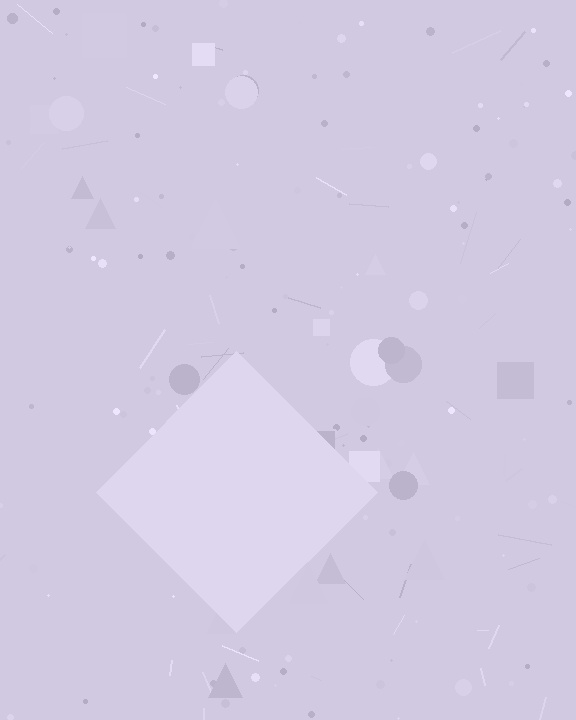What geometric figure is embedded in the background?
A diamond is embedded in the background.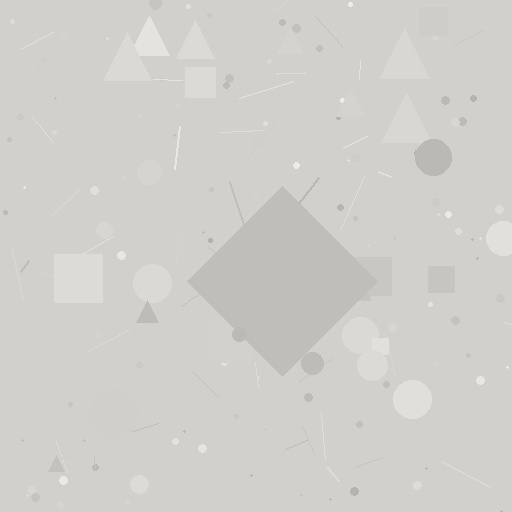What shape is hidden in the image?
A diamond is hidden in the image.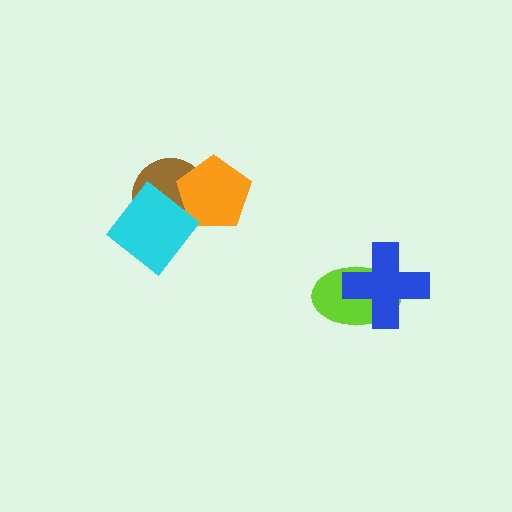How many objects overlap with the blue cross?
1 object overlaps with the blue cross.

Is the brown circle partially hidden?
Yes, it is partially covered by another shape.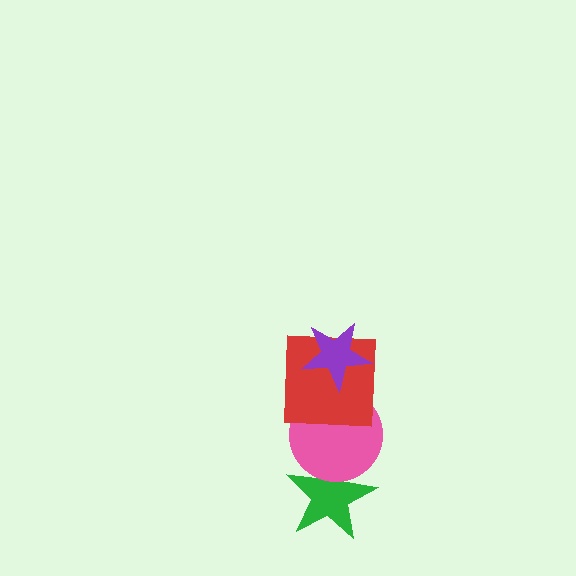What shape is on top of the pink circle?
The red square is on top of the pink circle.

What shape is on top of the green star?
The pink circle is on top of the green star.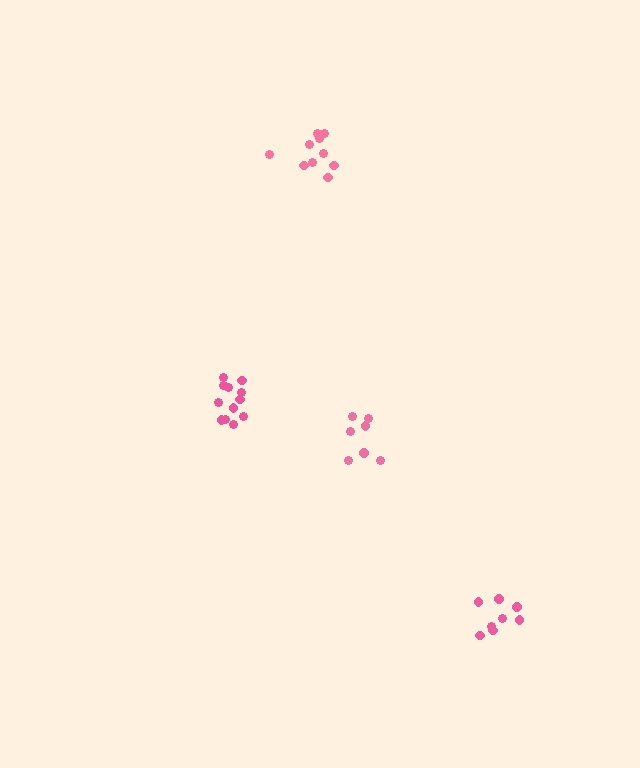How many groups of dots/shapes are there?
There are 4 groups.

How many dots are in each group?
Group 1: 12 dots, Group 2: 8 dots, Group 3: 7 dots, Group 4: 10 dots (37 total).